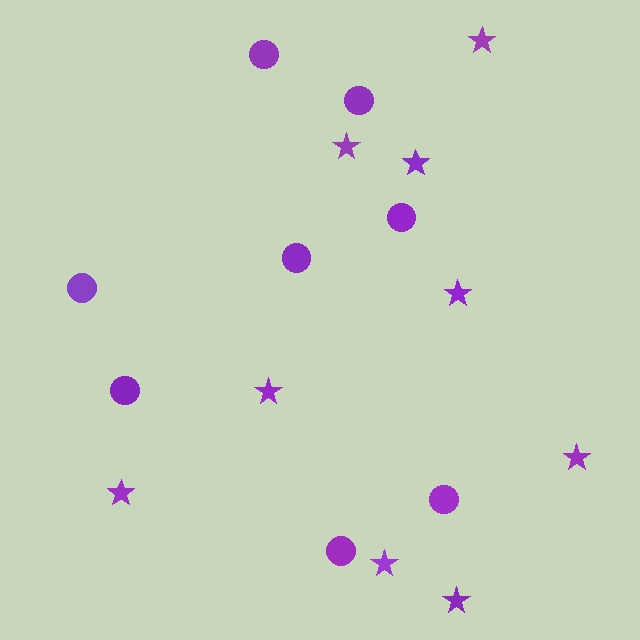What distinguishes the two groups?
There are 2 groups: one group of stars (9) and one group of circles (8).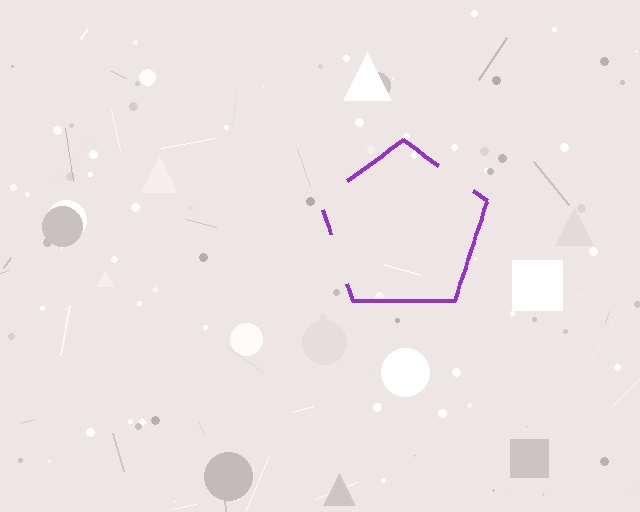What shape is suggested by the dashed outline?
The dashed outline suggests a pentagon.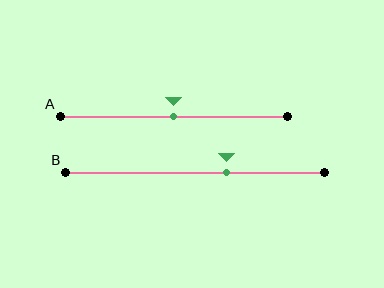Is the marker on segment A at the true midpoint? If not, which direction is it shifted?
Yes, the marker on segment A is at the true midpoint.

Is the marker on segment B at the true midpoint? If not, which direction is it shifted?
No, the marker on segment B is shifted to the right by about 12% of the segment length.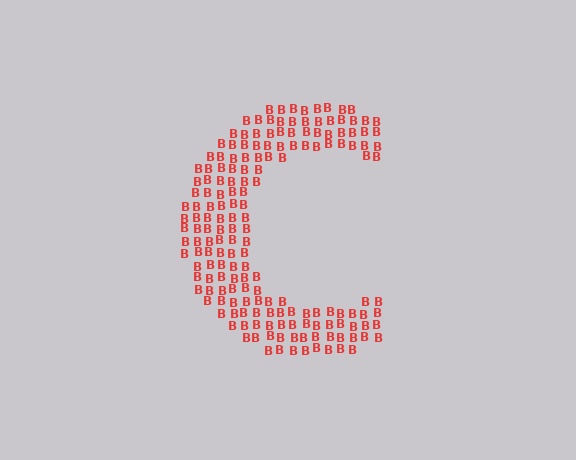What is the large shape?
The large shape is the letter C.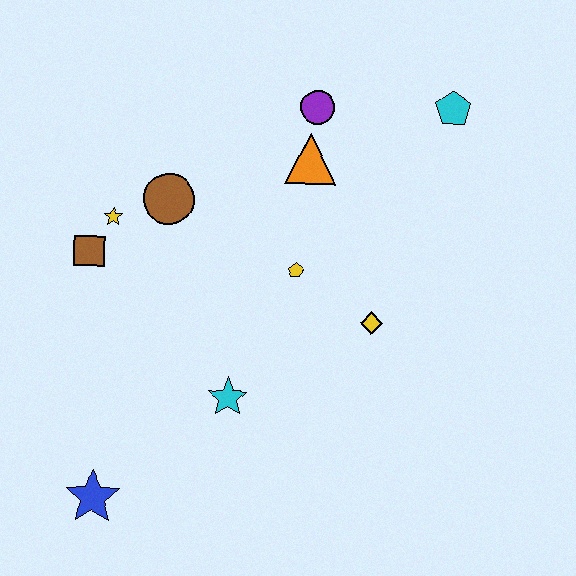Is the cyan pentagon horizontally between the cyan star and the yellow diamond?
No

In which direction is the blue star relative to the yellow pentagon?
The blue star is below the yellow pentagon.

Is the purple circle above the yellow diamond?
Yes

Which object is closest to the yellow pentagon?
The yellow diamond is closest to the yellow pentagon.